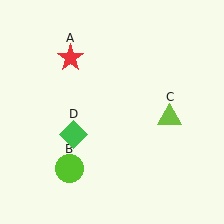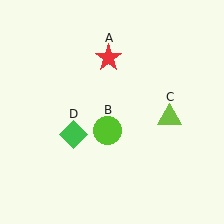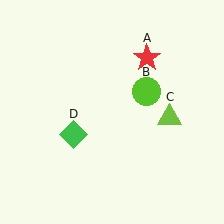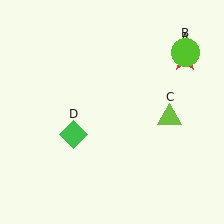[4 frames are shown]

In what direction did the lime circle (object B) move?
The lime circle (object B) moved up and to the right.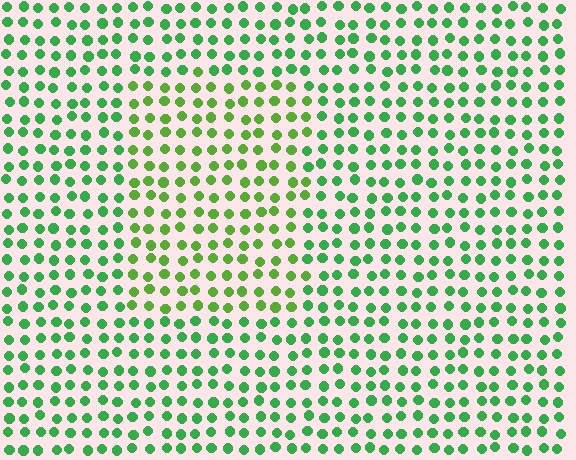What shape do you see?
I see a rectangle.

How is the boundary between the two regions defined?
The boundary is defined purely by a slight shift in hue (about 29 degrees). Spacing, size, and orientation are identical on both sides.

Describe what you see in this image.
The image is filled with small green elements in a uniform arrangement. A rectangle-shaped region is visible where the elements are tinted to a slightly different hue, forming a subtle color boundary.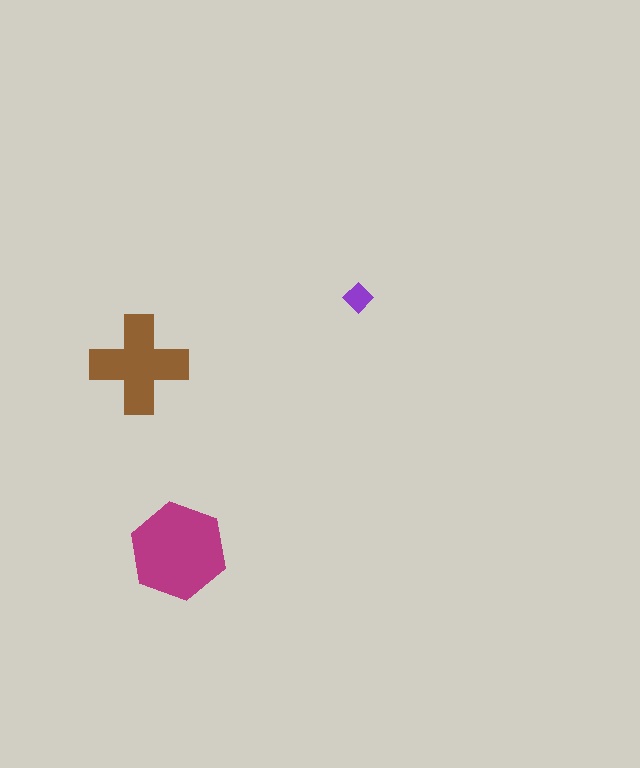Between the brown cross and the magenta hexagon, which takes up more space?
The magenta hexagon.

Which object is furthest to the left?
The brown cross is leftmost.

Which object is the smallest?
The purple diamond.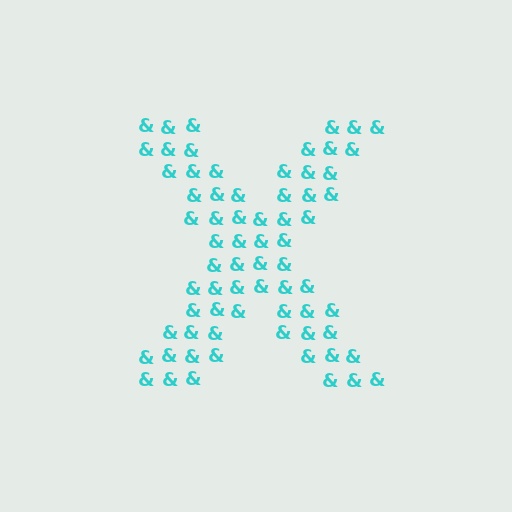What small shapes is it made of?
It is made of small ampersands.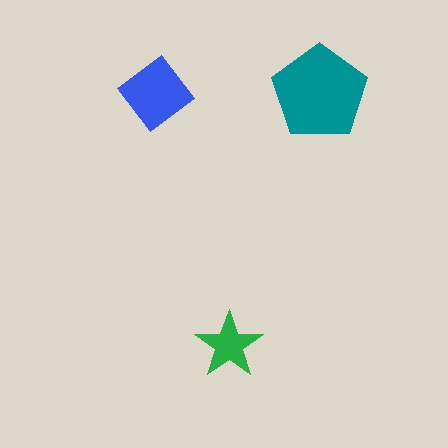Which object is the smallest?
The green star.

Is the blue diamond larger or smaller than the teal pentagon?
Smaller.